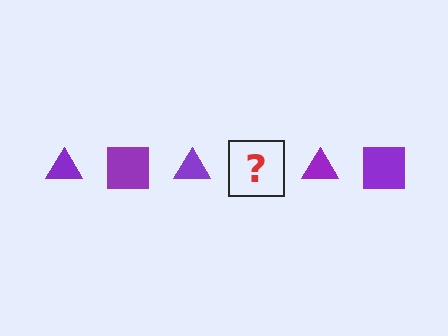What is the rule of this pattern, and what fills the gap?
The rule is that the pattern cycles through triangle, square shapes in purple. The gap should be filled with a purple square.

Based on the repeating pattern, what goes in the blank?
The blank should be a purple square.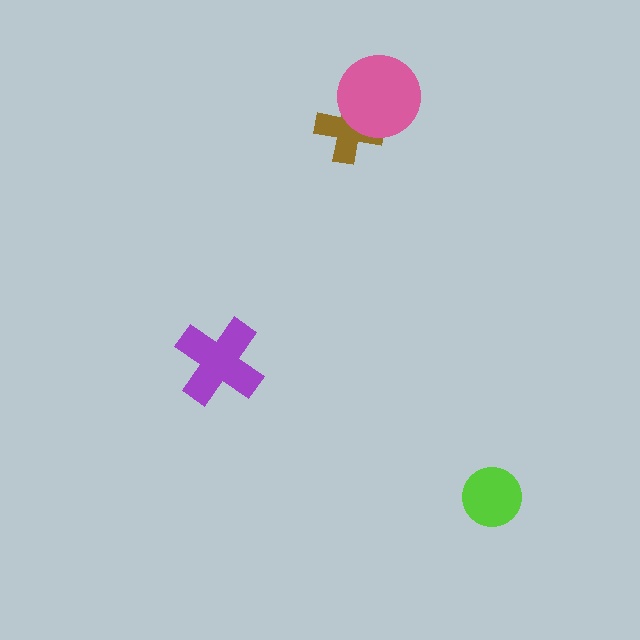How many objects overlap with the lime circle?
0 objects overlap with the lime circle.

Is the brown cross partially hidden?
Yes, it is partially covered by another shape.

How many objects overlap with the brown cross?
1 object overlaps with the brown cross.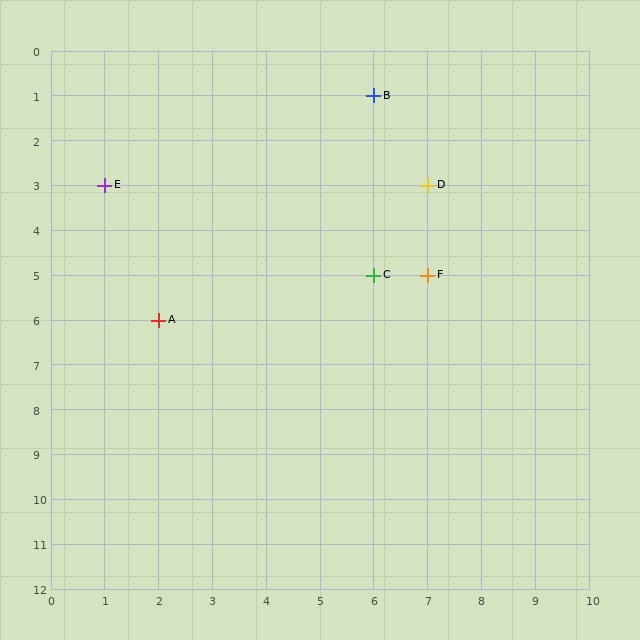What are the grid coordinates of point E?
Point E is at grid coordinates (1, 3).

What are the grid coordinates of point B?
Point B is at grid coordinates (6, 1).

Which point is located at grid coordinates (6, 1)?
Point B is at (6, 1).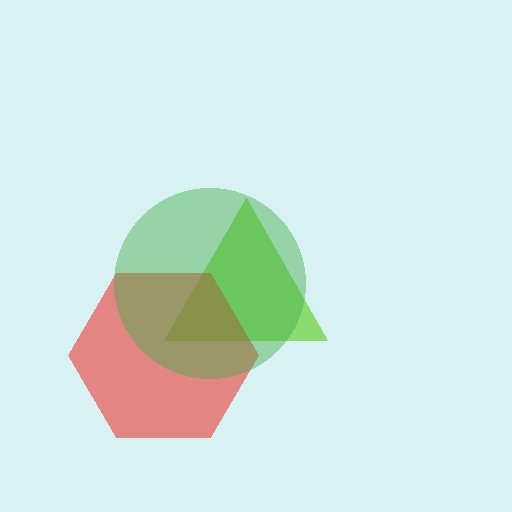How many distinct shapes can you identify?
There are 3 distinct shapes: a lime triangle, a red hexagon, a green circle.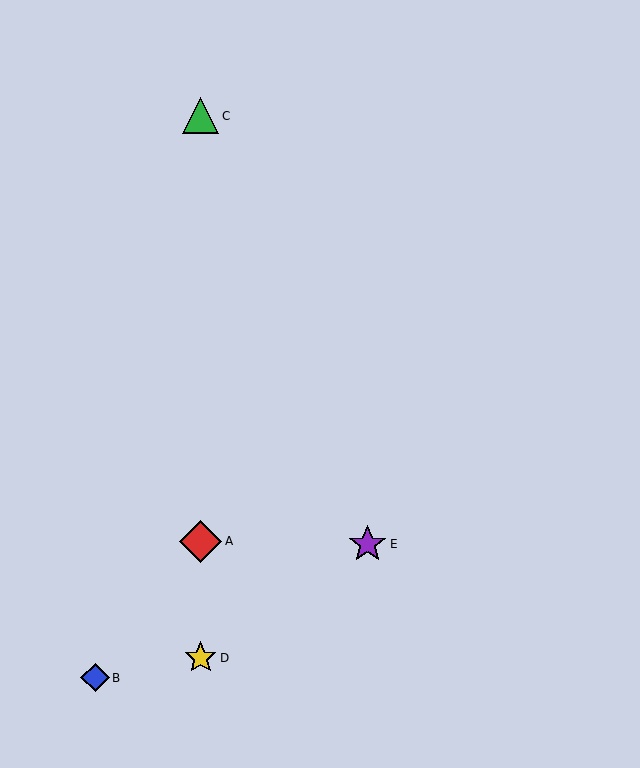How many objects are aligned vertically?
3 objects (A, C, D) are aligned vertically.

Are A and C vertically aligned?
Yes, both are at x≈201.